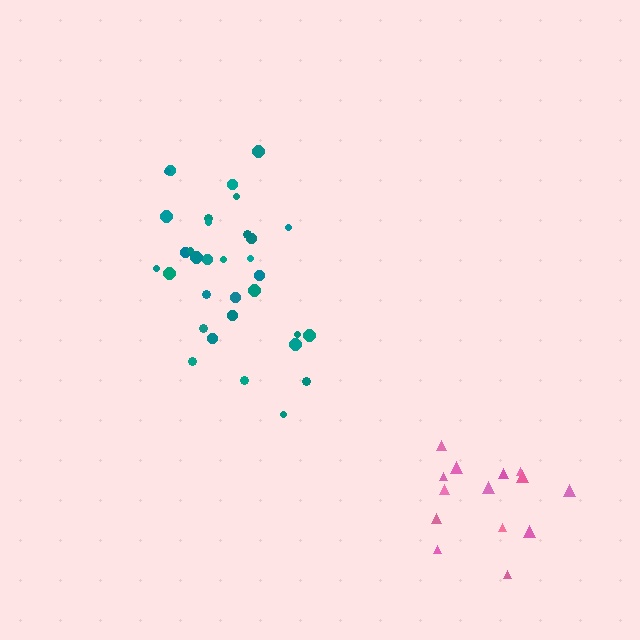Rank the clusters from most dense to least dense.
pink, teal.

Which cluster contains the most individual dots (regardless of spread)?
Teal (33).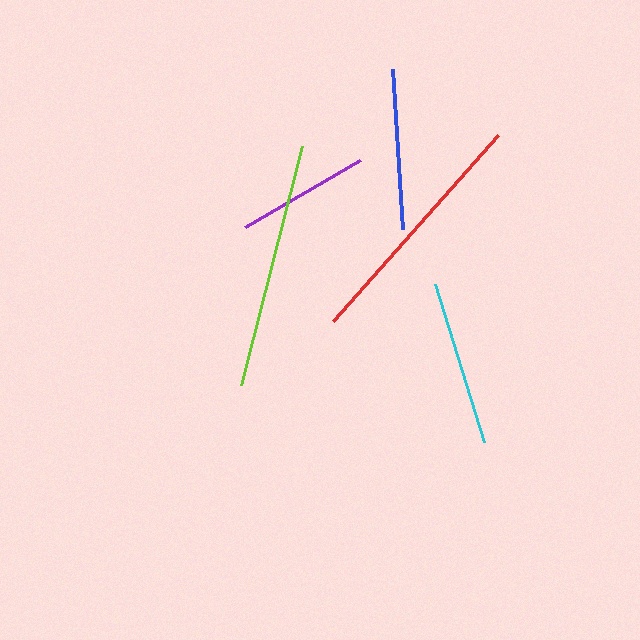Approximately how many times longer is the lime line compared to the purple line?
The lime line is approximately 1.9 times the length of the purple line.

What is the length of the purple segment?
The purple segment is approximately 133 pixels long.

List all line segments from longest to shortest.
From longest to shortest: red, lime, cyan, blue, purple.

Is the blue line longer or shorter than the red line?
The red line is longer than the blue line.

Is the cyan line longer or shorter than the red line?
The red line is longer than the cyan line.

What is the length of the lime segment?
The lime segment is approximately 247 pixels long.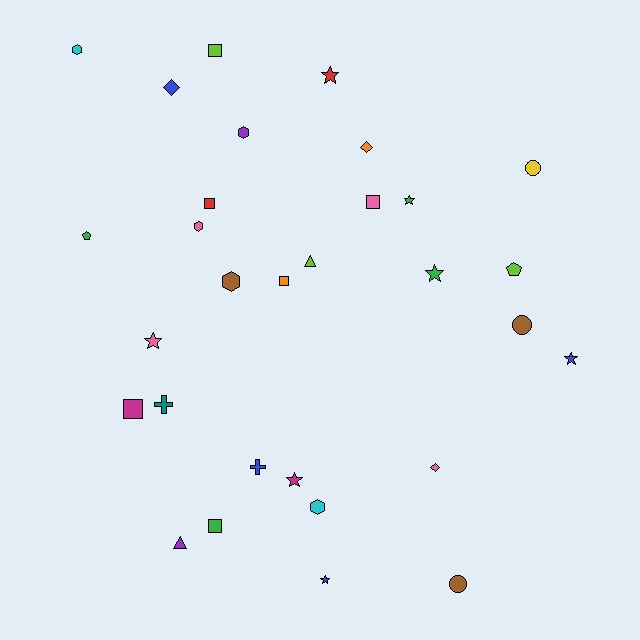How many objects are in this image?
There are 30 objects.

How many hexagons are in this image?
There are 5 hexagons.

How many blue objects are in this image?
There are 4 blue objects.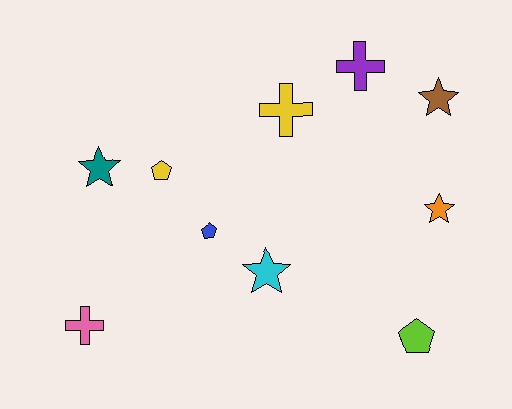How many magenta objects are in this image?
There are no magenta objects.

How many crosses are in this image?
There are 3 crosses.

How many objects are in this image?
There are 10 objects.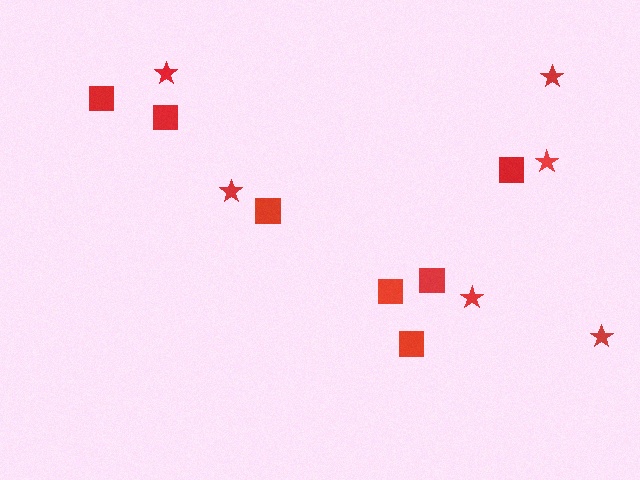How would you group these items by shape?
There are 2 groups: one group of stars (6) and one group of squares (7).